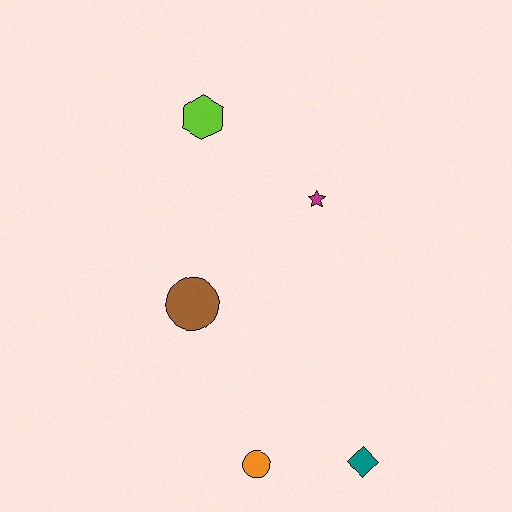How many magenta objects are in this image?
There is 1 magenta object.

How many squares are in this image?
There are no squares.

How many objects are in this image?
There are 5 objects.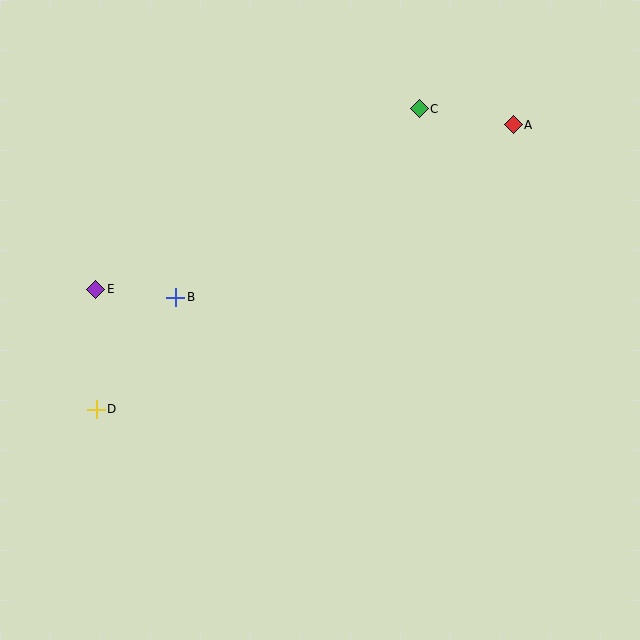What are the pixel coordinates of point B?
Point B is at (176, 297).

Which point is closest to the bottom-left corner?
Point D is closest to the bottom-left corner.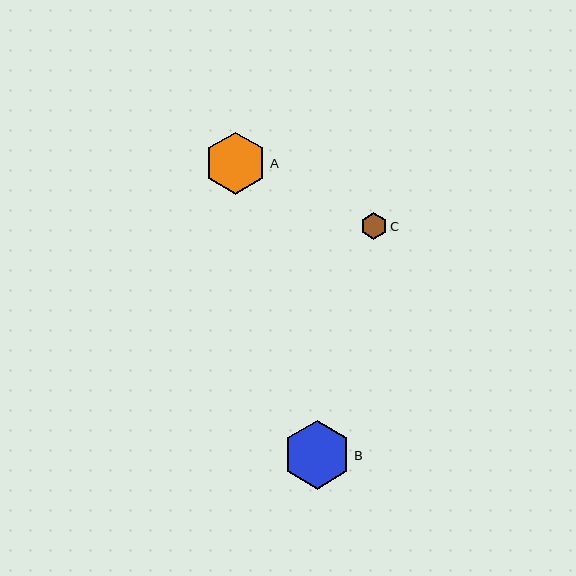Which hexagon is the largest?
Hexagon B is the largest with a size of approximately 68 pixels.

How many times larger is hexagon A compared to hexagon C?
Hexagon A is approximately 2.3 times the size of hexagon C.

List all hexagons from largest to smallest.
From largest to smallest: B, A, C.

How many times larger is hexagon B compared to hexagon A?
Hexagon B is approximately 1.1 times the size of hexagon A.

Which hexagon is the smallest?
Hexagon C is the smallest with a size of approximately 27 pixels.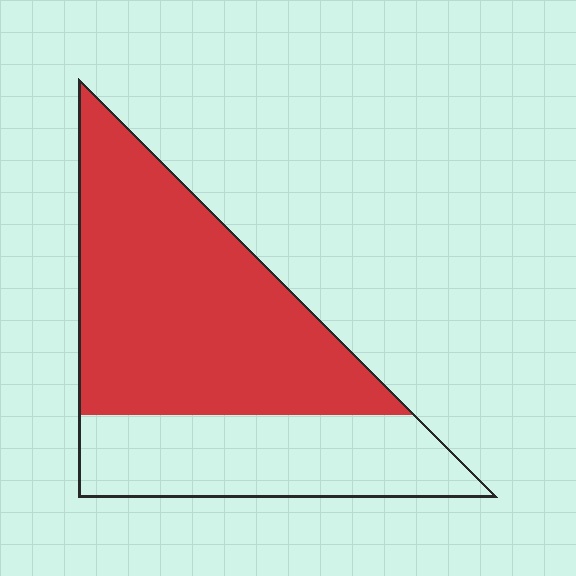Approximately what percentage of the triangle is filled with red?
Approximately 65%.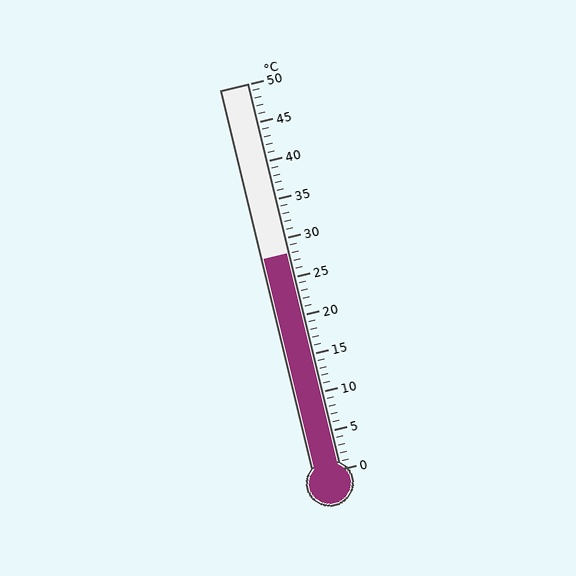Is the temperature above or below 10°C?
The temperature is above 10°C.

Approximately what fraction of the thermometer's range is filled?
The thermometer is filled to approximately 55% of its range.